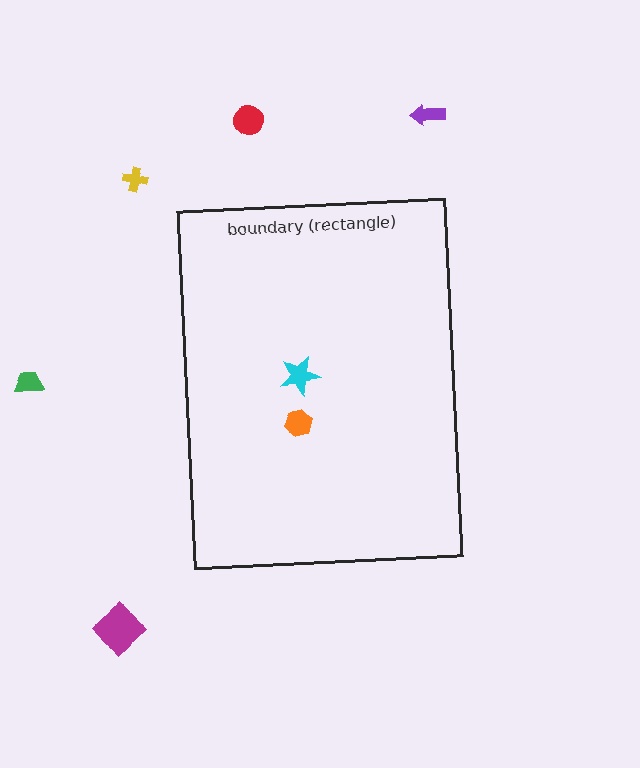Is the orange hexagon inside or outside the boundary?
Inside.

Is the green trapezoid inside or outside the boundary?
Outside.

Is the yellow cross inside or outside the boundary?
Outside.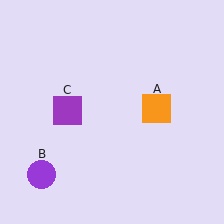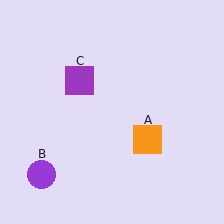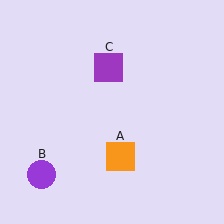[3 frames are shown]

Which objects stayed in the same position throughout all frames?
Purple circle (object B) remained stationary.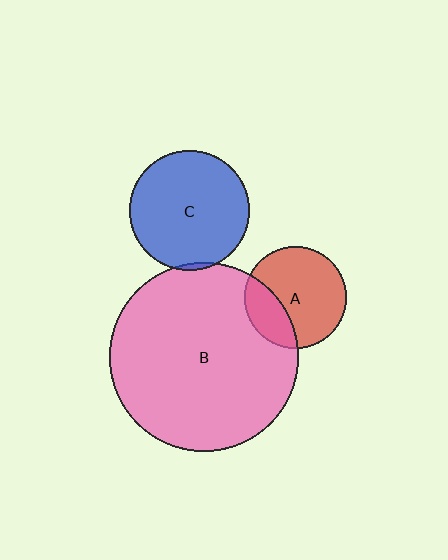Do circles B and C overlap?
Yes.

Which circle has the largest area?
Circle B (pink).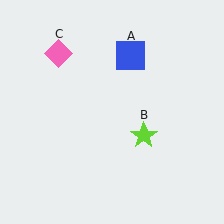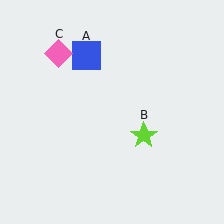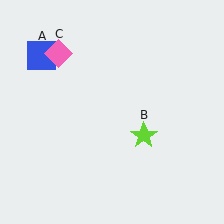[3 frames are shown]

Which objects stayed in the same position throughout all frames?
Lime star (object B) and pink diamond (object C) remained stationary.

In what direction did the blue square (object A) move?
The blue square (object A) moved left.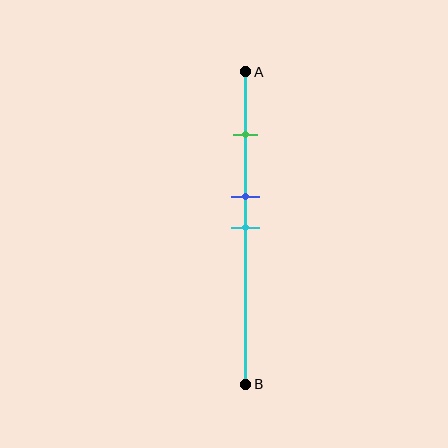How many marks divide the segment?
There are 3 marks dividing the segment.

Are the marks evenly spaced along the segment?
No, the marks are not evenly spaced.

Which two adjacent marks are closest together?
The blue and cyan marks are the closest adjacent pair.